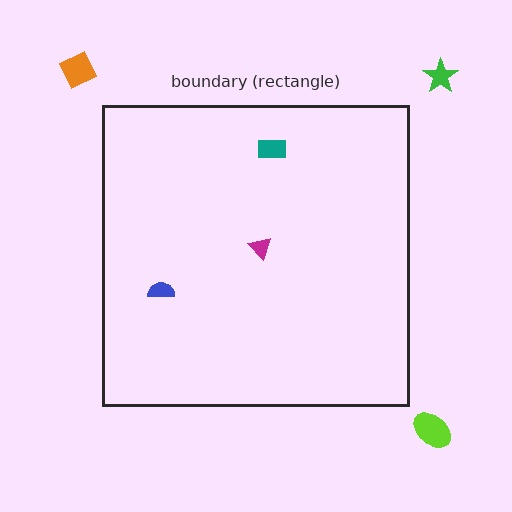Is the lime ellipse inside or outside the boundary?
Outside.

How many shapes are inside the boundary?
3 inside, 3 outside.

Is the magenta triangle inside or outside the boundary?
Inside.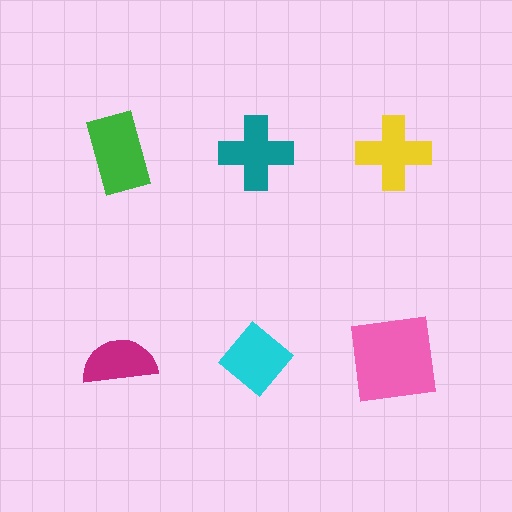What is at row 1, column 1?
A green rectangle.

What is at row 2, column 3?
A pink square.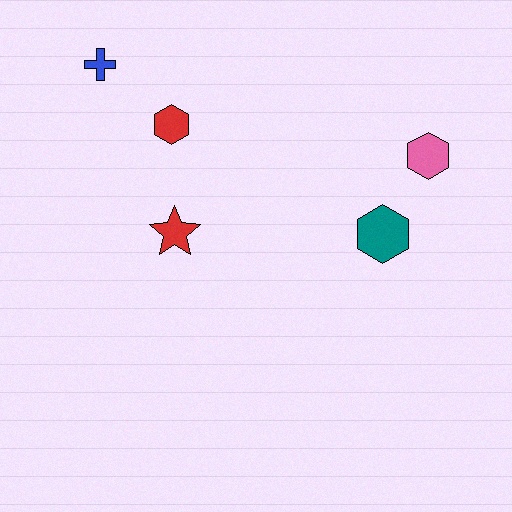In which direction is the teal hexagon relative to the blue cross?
The teal hexagon is to the right of the blue cross.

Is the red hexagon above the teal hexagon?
Yes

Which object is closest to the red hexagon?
The blue cross is closest to the red hexagon.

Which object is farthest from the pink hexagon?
The blue cross is farthest from the pink hexagon.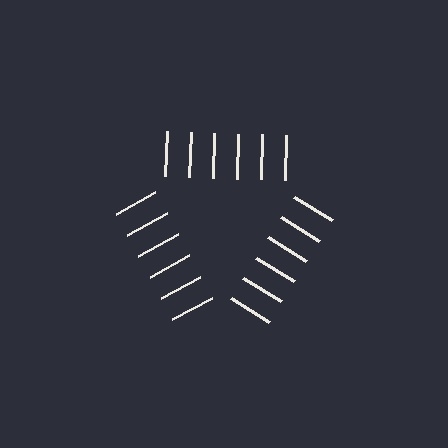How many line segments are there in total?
18 — 6 along each of the 3 edges.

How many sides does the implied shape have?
3 sides — the line-ends trace a triangle.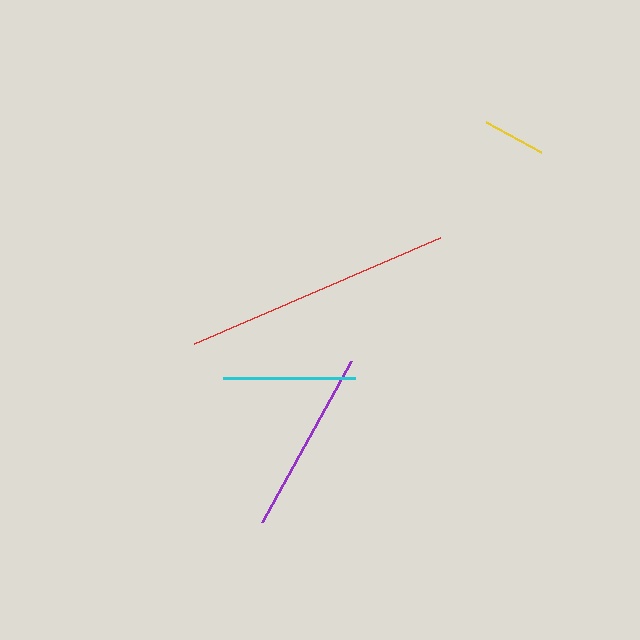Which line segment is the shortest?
The yellow line is the shortest at approximately 63 pixels.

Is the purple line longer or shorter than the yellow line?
The purple line is longer than the yellow line.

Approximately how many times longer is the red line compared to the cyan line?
The red line is approximately 2.0 times the length of the cyan line.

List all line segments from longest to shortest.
From longest to shortest: red, purple, cyan, yellow.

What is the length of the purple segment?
The purple segment is approximately 184 pixels long.